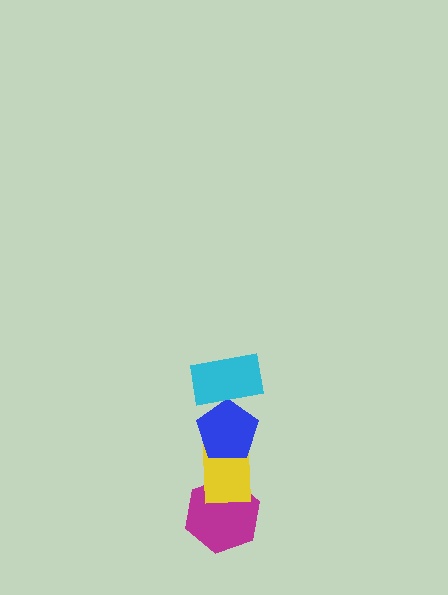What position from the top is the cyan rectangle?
The cyan rectangle is 1st from the top.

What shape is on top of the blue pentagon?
The cyan rectangle is on top of the blue pentagon.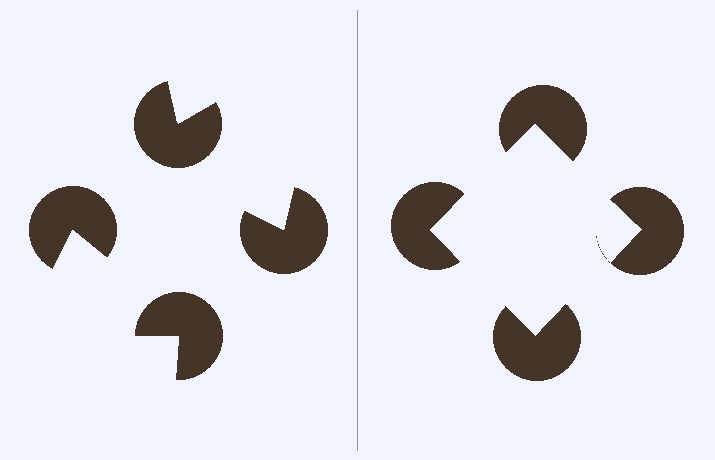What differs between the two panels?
The pac-man discs are positioned identically on both sides; only the wedge orientations differ. On the right they align to a square; on the left they are misaligned.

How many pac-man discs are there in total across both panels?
8 — 4 on each side.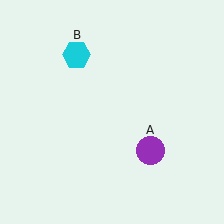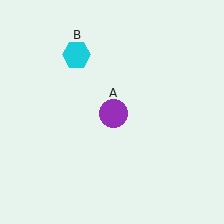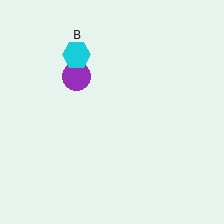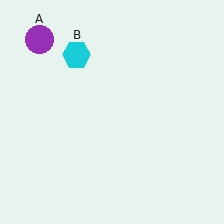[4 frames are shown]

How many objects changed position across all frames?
1 object changed position: purple circle (object A).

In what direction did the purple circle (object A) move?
The purple circle (object A) moved up and to the left.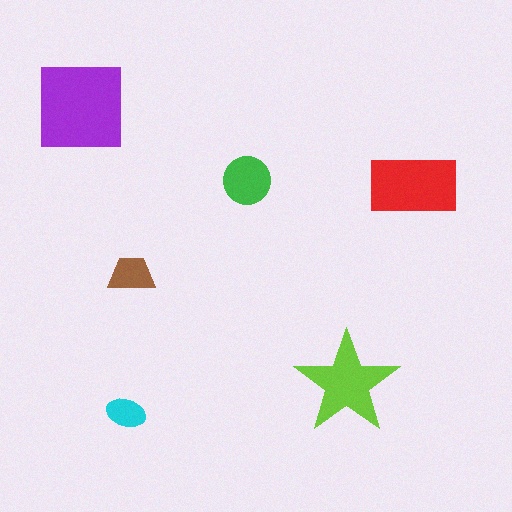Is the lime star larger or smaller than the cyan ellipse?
Larger.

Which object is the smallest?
The cyan ellipse.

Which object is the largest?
The purple square.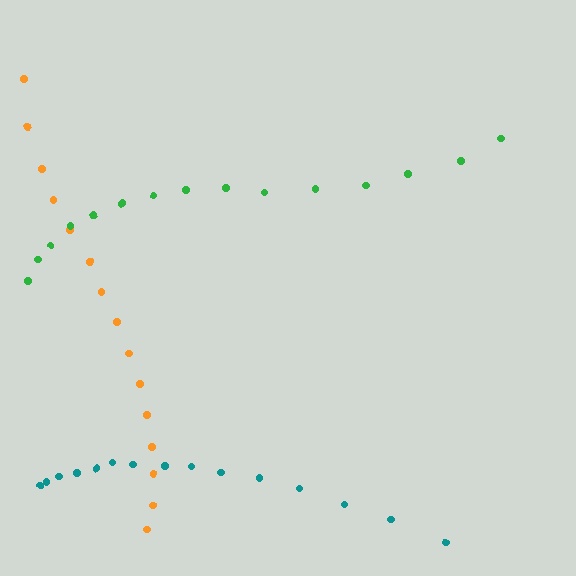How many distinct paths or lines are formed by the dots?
There are 3 distinct paths.